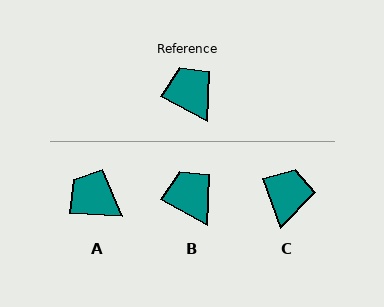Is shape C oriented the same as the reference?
No, it is off by about 42 degrees.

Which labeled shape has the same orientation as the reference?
B.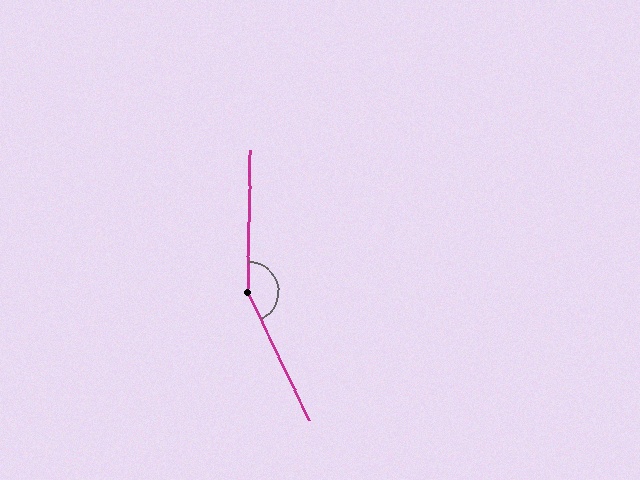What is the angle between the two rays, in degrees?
Approximately 154 degrees.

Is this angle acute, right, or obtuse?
It is obtuse.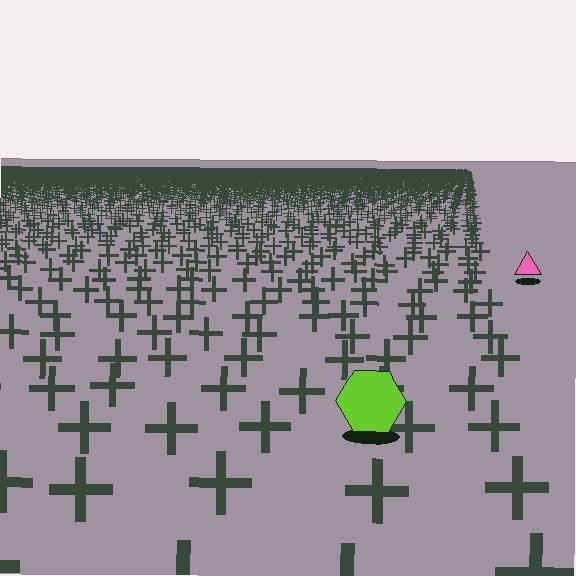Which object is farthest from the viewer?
The pink triangle is farthest from the viewer. It appears smaller and the ground texture around it is denser.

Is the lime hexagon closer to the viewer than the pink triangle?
Yes. The lime hexagon is closer — you can tell from the texture gradient: the ground texture is coarser near it.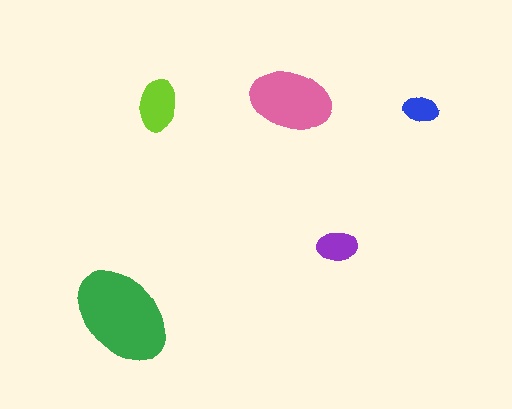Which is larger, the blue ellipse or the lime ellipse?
The lime one.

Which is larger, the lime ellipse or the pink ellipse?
The pink one.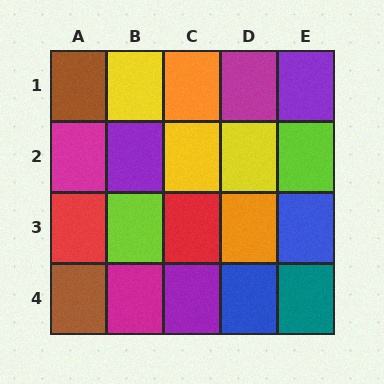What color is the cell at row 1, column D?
Magenta.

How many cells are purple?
3 cells are purple.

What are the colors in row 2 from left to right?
Magenta, purple, yellow, yellow, lime.